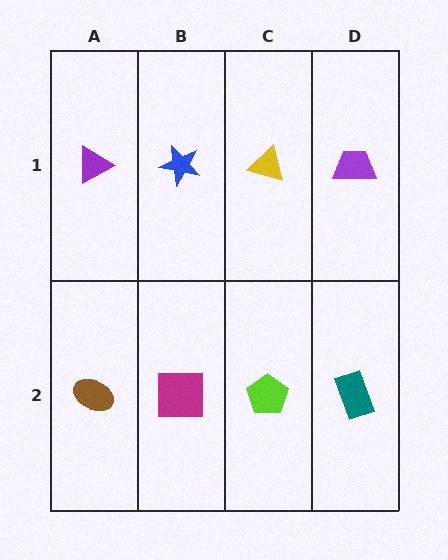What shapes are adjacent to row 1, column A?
A brown ellipse (row 2, column A), a blue star (row 1, column B).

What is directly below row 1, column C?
A lime pentagon.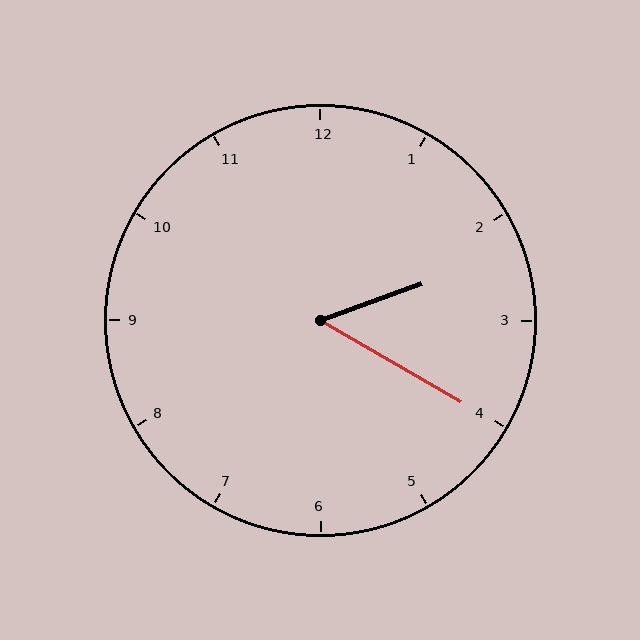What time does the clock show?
2:20.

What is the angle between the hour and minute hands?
Approximately 50 degrees.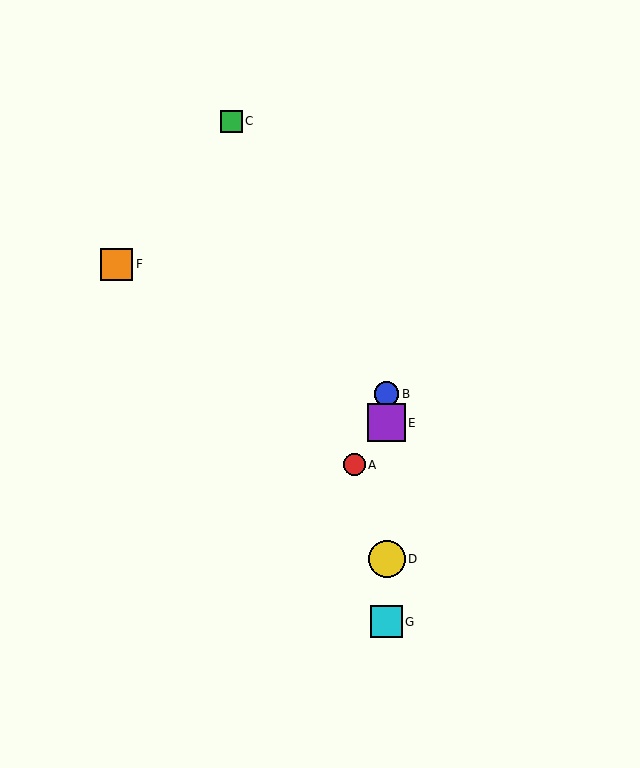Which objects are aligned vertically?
Objects B, D, E, G are aligned vertically.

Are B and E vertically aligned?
Yes, both are at x≈387.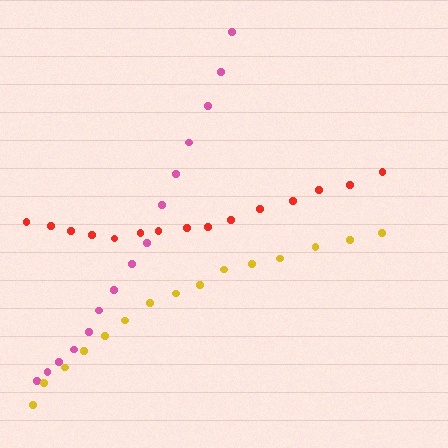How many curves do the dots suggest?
There are 3 distinct paths.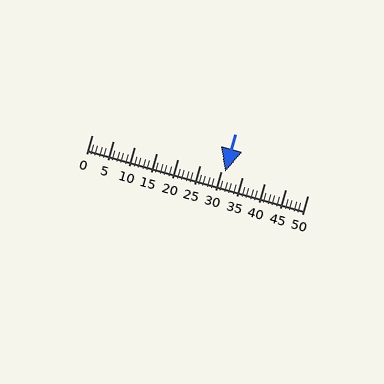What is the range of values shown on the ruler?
The ruler shows values from 0 to 50.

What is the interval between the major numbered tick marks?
The major tick marks are spaced 5 units apart.